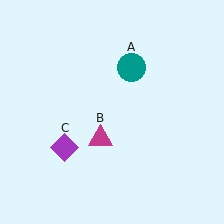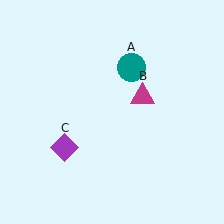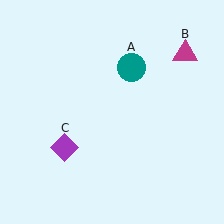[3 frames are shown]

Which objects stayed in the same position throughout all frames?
Teal circle (object A) and purple diamond (object C) remained stationary.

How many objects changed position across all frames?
1 object changed position: magenta triangle (object B).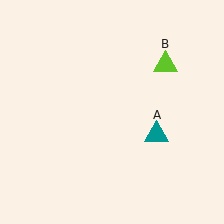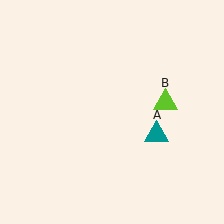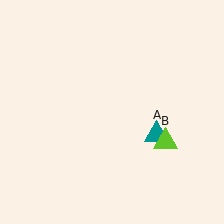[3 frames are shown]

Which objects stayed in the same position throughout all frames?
Teal triangle (object A) remained stationary.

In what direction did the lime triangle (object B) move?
The lime triangle (object B) moved down.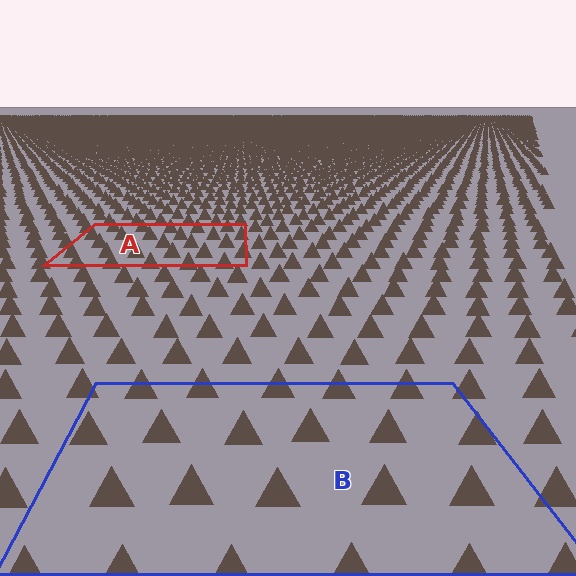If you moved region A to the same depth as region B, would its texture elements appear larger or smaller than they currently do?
They would appear larger. At a closer depth, the same texture elements are projected at a bigger on-screen size.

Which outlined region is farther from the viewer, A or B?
Region A is farther from the viewer — the texture elements inside it appear smaller and more densely packed.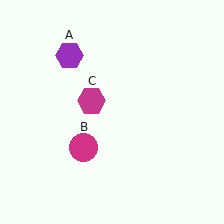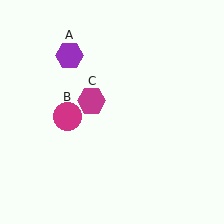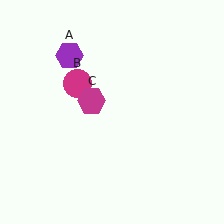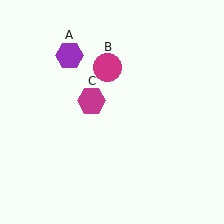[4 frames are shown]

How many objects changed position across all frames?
1 object changed position: magenta circle (object B).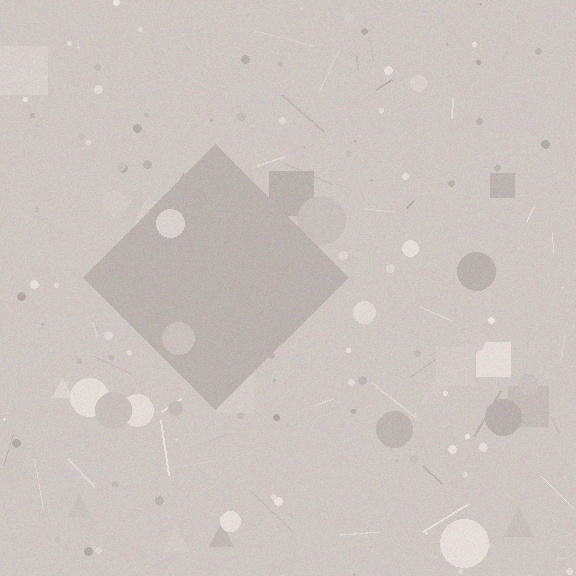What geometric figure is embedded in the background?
A diamond is embedded in the background.